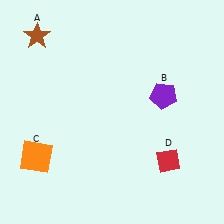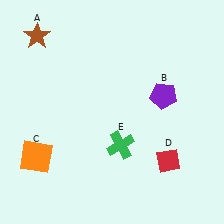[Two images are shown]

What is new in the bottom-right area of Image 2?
A green cross (E) was added in the bottom-right area of Image 2.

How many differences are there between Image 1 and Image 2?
There is 1 difference between the two images.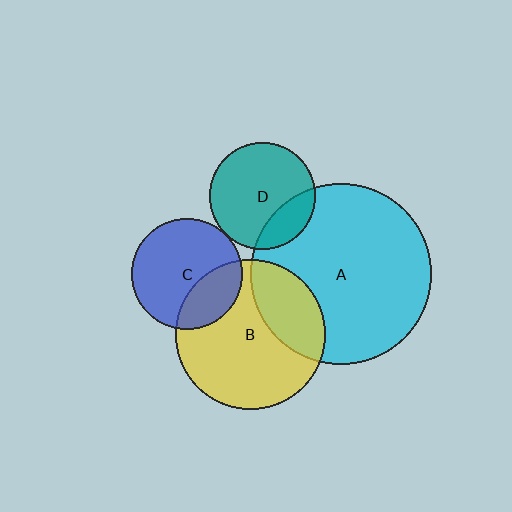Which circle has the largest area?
Circle A (cyan).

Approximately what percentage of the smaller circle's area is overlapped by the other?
Approximately 30%.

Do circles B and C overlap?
Yes.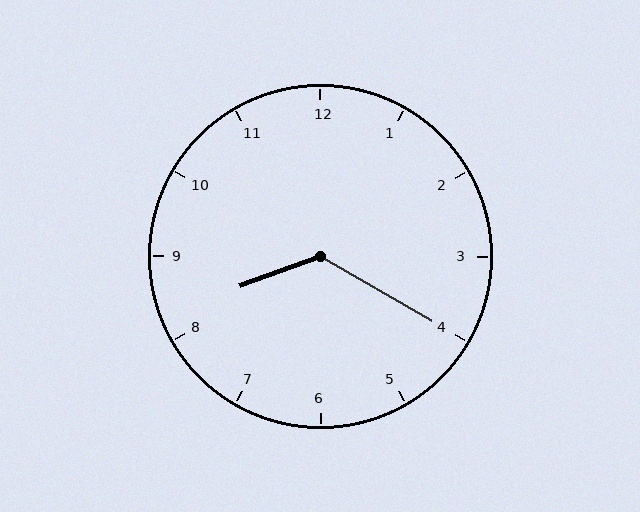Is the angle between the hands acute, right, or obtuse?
It is obtuse.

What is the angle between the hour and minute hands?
Approximately 130 degrees.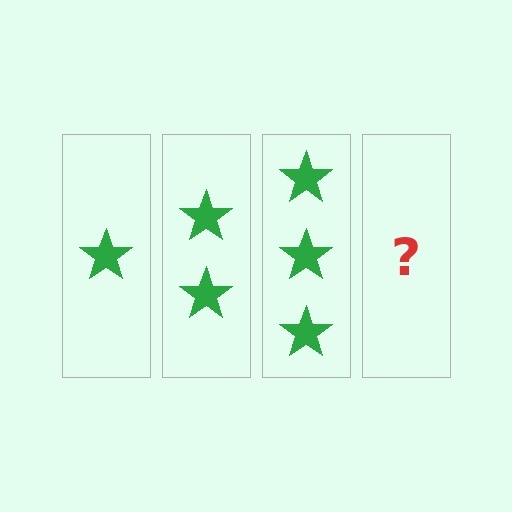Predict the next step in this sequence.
The next step is 4 stars.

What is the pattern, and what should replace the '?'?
The pattern is that each step adds one more star. The '?' should be 4 stars.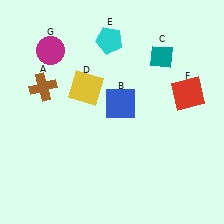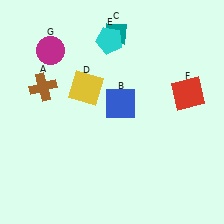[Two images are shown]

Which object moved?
The teal diamond (C) moved left.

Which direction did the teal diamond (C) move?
The teal diamond (C) moved left.